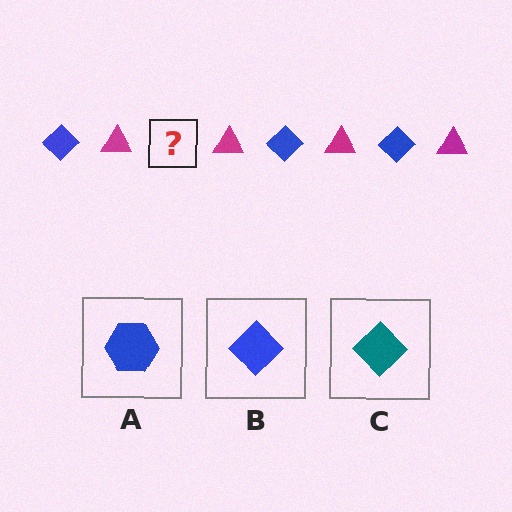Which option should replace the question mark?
Option B.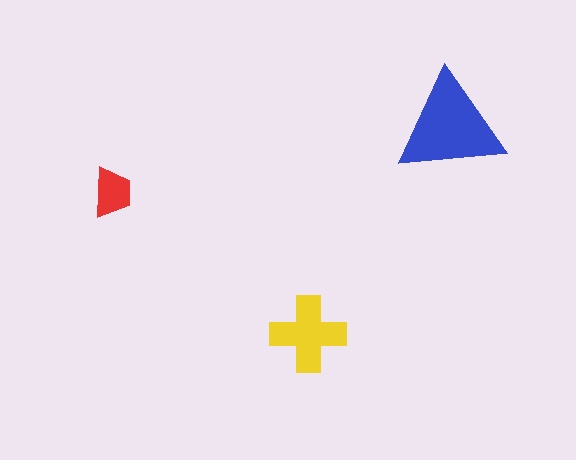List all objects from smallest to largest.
The red trapezoid, the yellow cross, the blue triangle.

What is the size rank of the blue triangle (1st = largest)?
1st.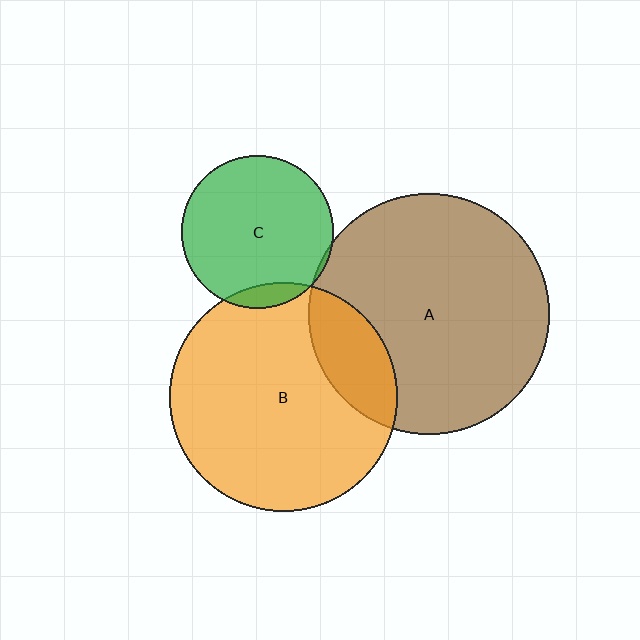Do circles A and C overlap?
Yes.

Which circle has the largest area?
Circle A (brown).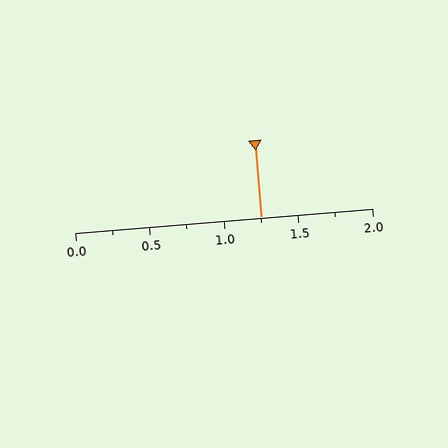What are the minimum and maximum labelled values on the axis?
The axis runs from 0.0 to 2.0.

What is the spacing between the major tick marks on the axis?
The major ticks are spaced 0.5 apart.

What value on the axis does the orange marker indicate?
The marker indicates approximately 1.25.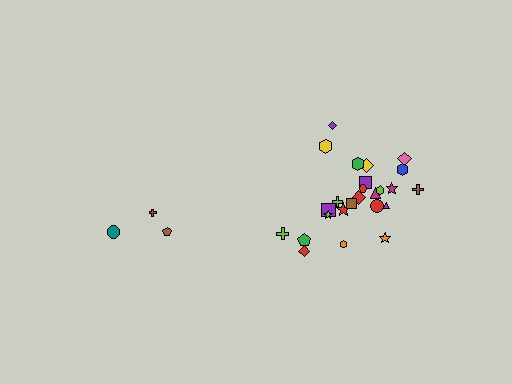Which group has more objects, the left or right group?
The right group.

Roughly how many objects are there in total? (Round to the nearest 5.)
Roughly 30 objects in total.